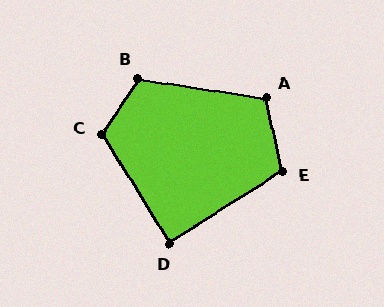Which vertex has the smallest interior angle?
D, at approximately 90 degrees.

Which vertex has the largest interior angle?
C, at approximately 115 degrees.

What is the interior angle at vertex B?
Approximately 115 degrees (obtuse).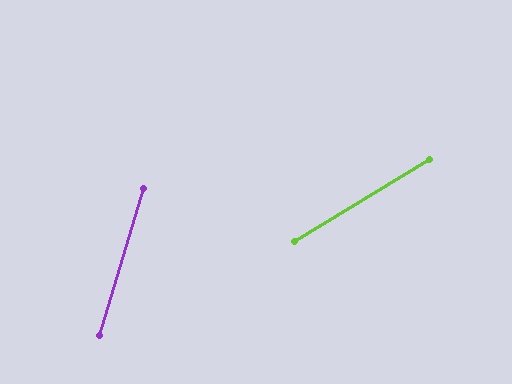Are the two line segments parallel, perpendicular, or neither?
Neither parallel nor perpendicular — they differ by about 42°.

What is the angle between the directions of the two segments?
Approximately 42 degrees.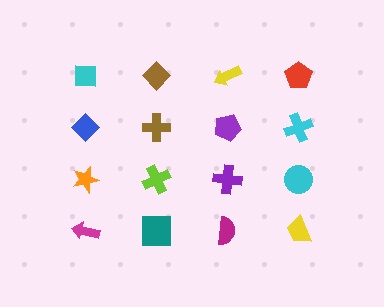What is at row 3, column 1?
An orange star.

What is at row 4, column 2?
A teal square.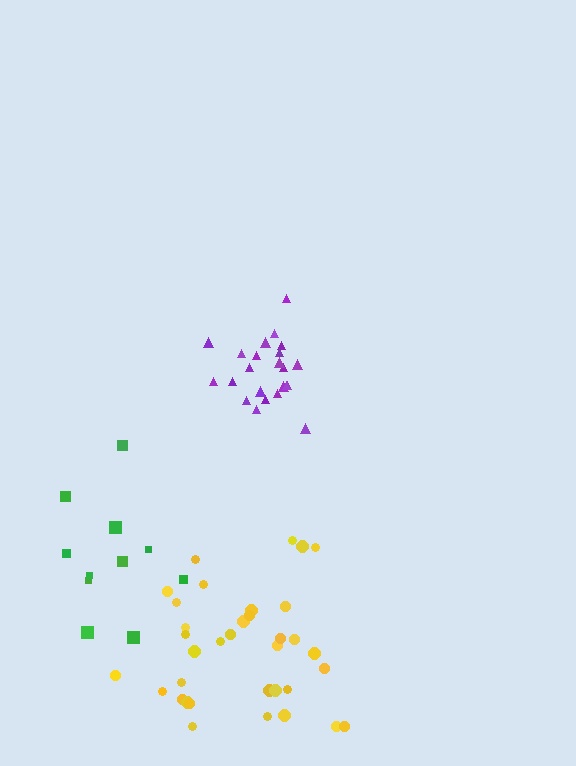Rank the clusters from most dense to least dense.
purple, yellow, green.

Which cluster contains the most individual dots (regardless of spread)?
Yellow (35).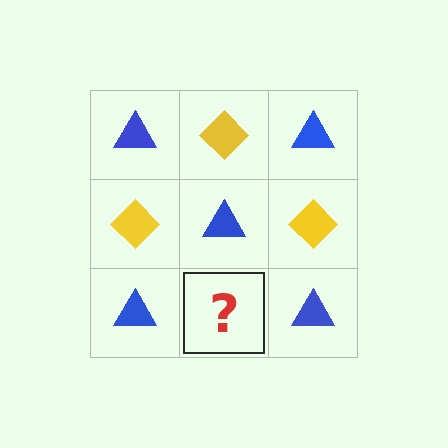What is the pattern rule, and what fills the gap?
The rule is that it alternates blue triangle and yellow diamond in a checkerboard pattern. The gap should be filled with a yellow diamond.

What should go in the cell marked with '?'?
The missing cell should contain a yellow diamond.